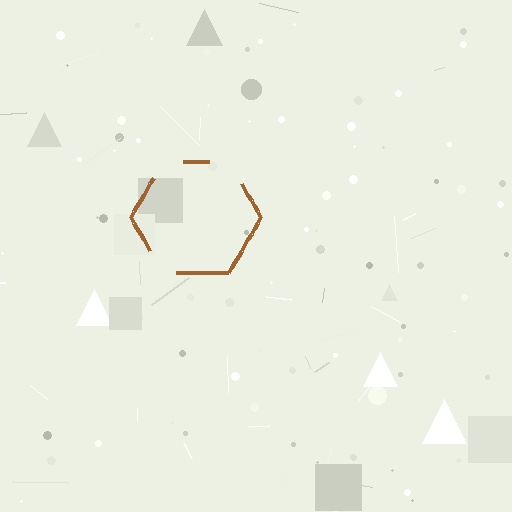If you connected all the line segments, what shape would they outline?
They would outline a hexagon.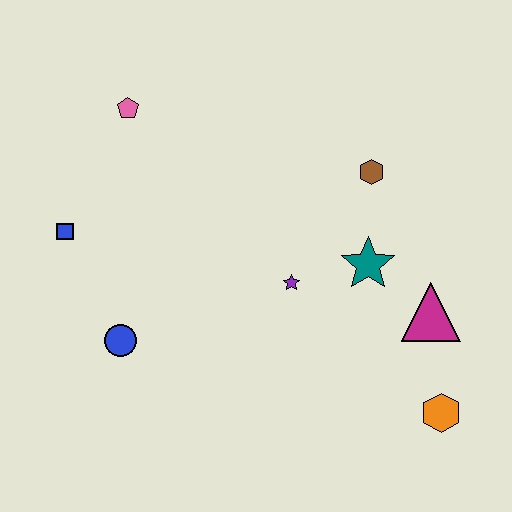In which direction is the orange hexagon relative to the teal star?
The orange hexagon is below the teal star.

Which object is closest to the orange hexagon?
The magenta triangle is closest to the orange hexagon.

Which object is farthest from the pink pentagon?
The orange hexagon is farthest from the pink pentagon.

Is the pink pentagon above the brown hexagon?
Yes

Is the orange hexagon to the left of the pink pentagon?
No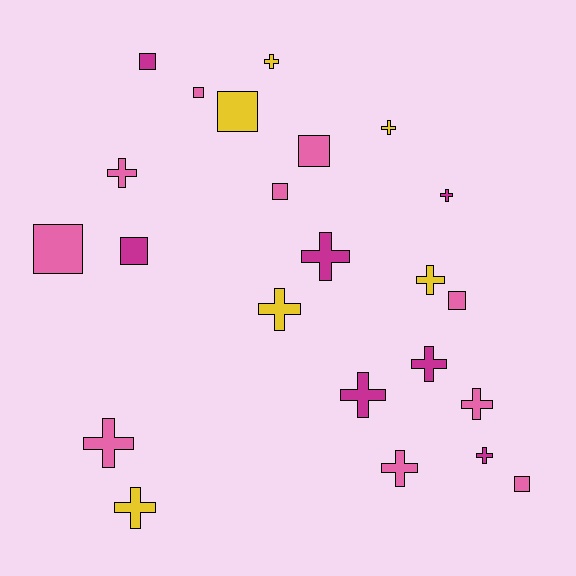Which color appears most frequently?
Pink, with 10 objects.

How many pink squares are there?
There are 6 pink squares.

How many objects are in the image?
There are 23 objects.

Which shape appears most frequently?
Cross, with 14 objects.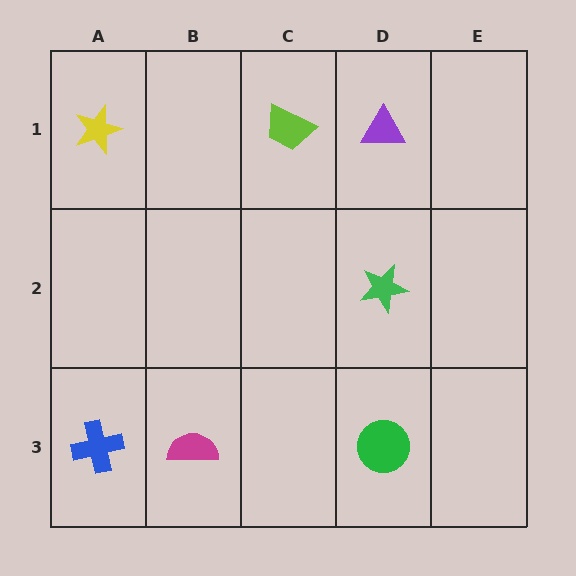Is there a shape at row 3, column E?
No, that cell is empty.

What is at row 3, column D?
A green circle.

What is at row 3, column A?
A blue cross.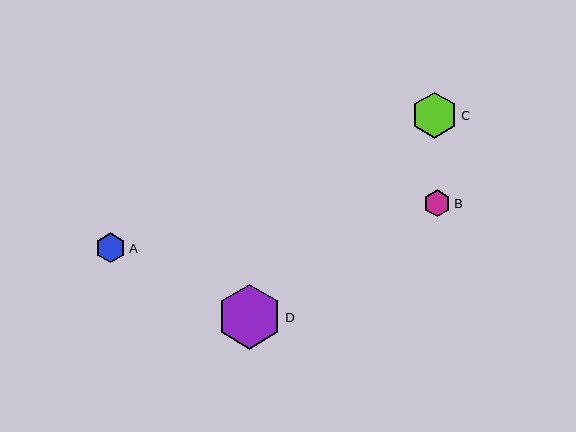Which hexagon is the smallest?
Hexagon B is the smallest with a size of approximately 27 pixels.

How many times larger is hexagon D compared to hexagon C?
Hexagon D is approximately 1.4 times the size of hexagon C.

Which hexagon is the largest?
Hexagon D is the largest with a size of approximately 65 pixels.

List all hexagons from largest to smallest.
From largest to smallest: D, C, A, B.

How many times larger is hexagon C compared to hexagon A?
Hexagon C is approximately 1.5 times the size of hexagon A.